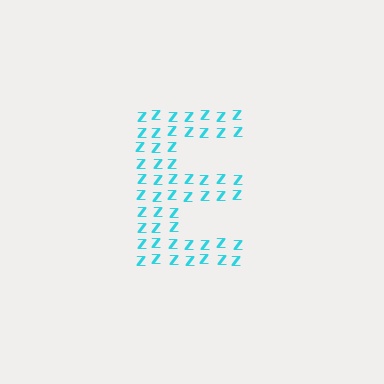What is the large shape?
The large shape is the letter E.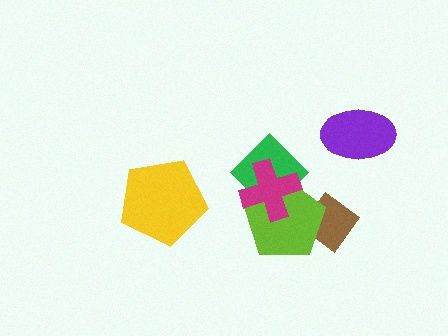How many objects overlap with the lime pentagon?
3 objects overlap with the lime pentagon.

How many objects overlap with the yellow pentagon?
0 objects overlap with the yellow pentagon.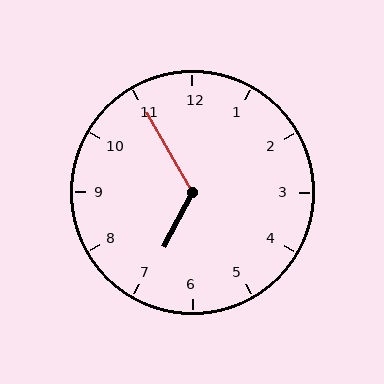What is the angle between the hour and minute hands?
Approximately 122 degrees.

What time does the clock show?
6:55.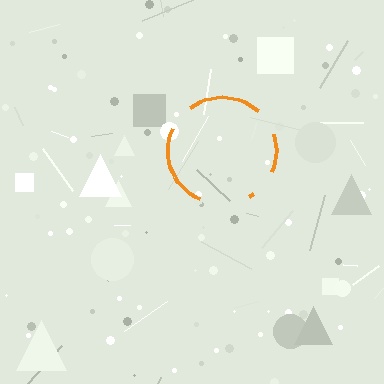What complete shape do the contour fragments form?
The contour fragments form a circle.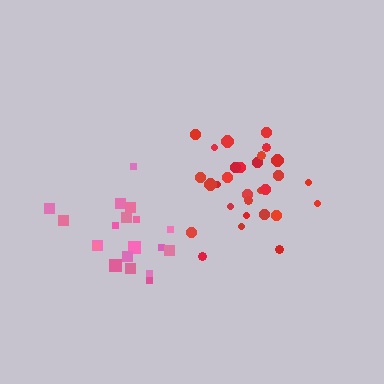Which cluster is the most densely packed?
Red.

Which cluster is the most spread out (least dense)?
Pink.